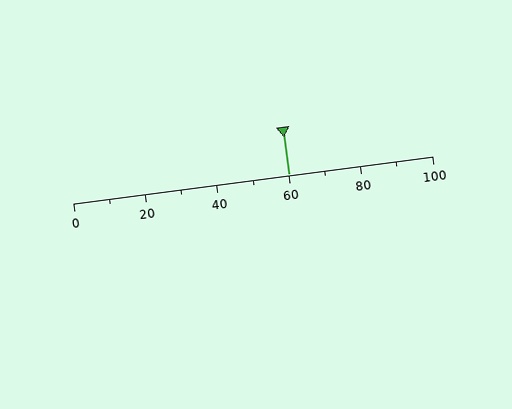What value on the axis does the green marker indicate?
The marker indicates approximately 60.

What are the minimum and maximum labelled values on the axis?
The axis runs from 0 to 100.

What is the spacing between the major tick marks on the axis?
The major ticks are spaced 20 apart.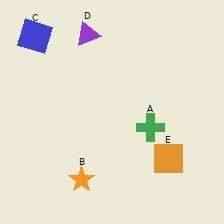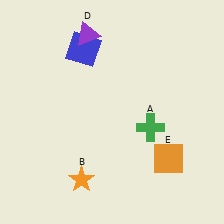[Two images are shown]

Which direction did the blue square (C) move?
The blue square (C) moved right.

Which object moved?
The blue square (C) moved right.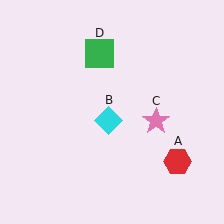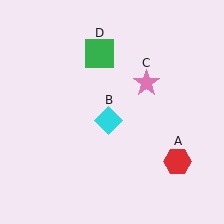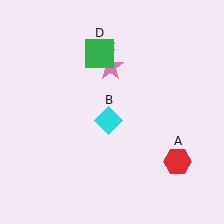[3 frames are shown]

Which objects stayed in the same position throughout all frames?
Red hexagon (object A) and cyan diamond (object B) and green square (object D) remained stationary.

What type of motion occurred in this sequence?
The pink star (object C) rotated counterclockwise around the center of the scene.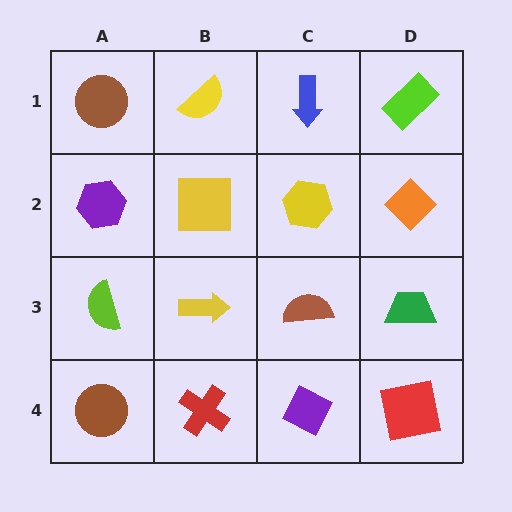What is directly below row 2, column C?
A brown semicircle.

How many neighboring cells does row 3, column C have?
4.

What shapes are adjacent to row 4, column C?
A brown semicircle (row 3, column C), a red cross (row 4, column B), a red square (row 4, column D).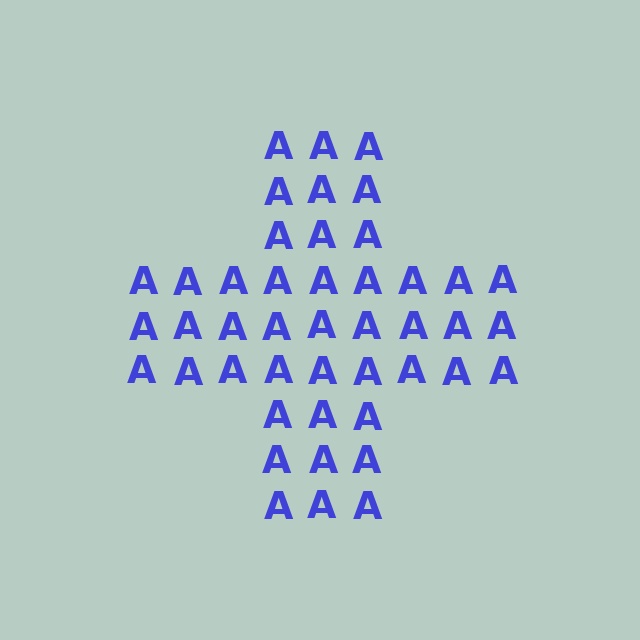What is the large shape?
The large shape is a cross.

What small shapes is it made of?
It is made of small letter A's.